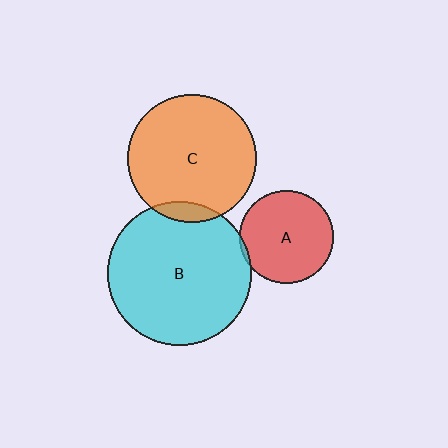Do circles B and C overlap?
Yes.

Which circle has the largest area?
Circle B (cyan).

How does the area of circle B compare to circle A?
Approximately 2.4 times.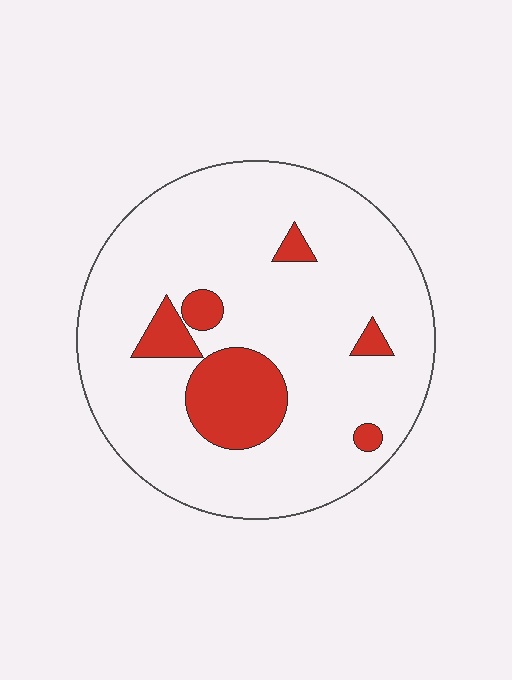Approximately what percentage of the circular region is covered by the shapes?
Approximately 15%.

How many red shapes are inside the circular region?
6.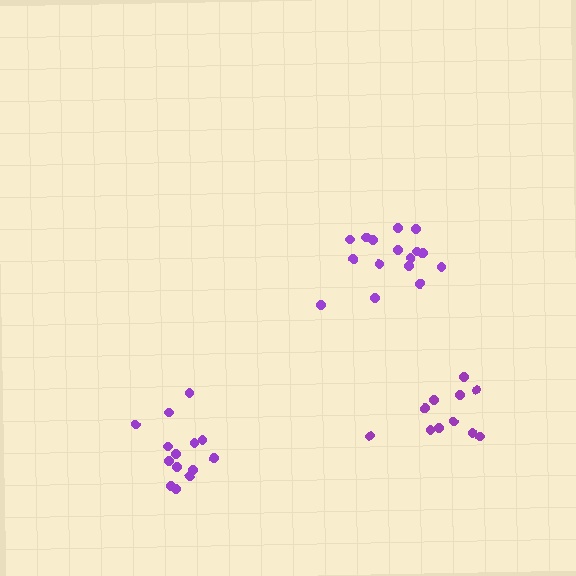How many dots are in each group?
Group 1: 16 dots, Group 2: 14 dots, Group 3: 11 dots (41 total).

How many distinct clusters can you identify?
There are 3 distinct clusters.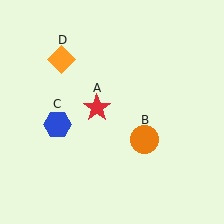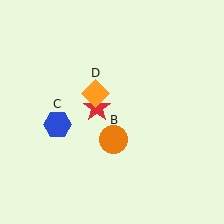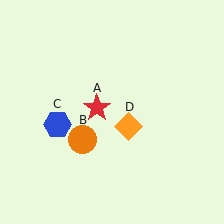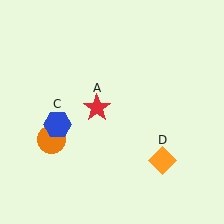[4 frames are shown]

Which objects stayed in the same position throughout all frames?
Red star (object A) and blue hexagon (object C) remained stationary.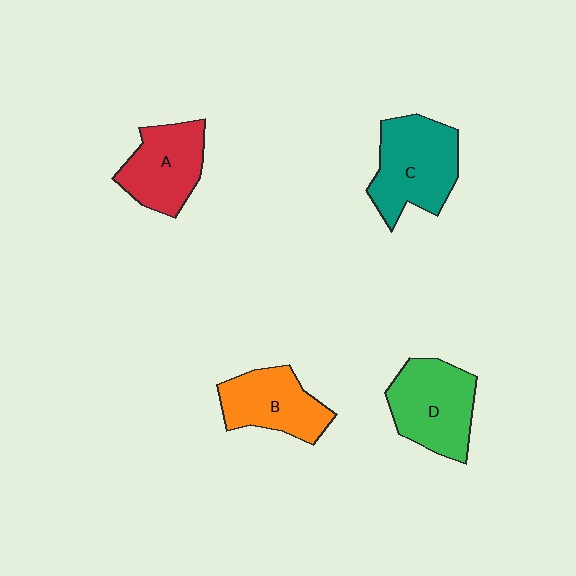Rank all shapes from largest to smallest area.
From largest to smallest: C (teal), D (green), A (red), B (orange).